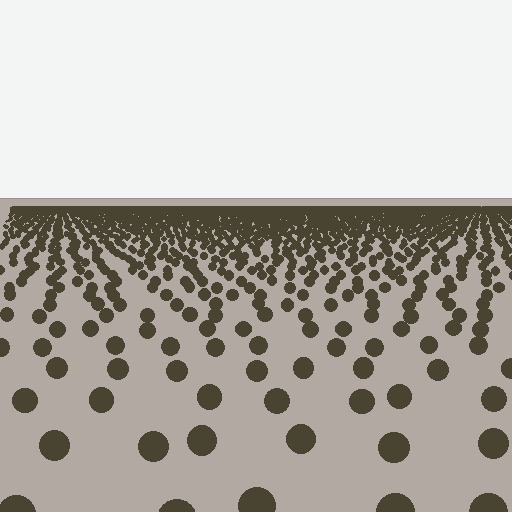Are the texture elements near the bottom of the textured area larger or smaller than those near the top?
Larger. Near the bottom, elements are closer to the viewer and appear at a bigger on-screen size.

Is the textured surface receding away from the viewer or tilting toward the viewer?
The surface is receding away from the viewer. Texture elements get smaller and denser toward the top.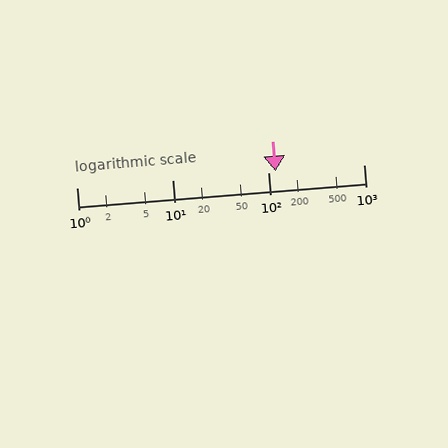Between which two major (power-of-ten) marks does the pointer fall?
The pointer is between 100 and 1000.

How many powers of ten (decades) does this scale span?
The scale spans 3 decades, from 1 to 1000.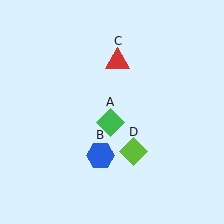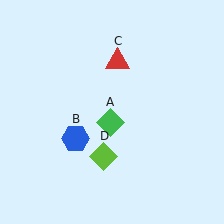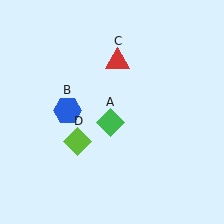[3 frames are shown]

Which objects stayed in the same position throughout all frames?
Green diamond (object A) and red triangle (object C) remained stationary.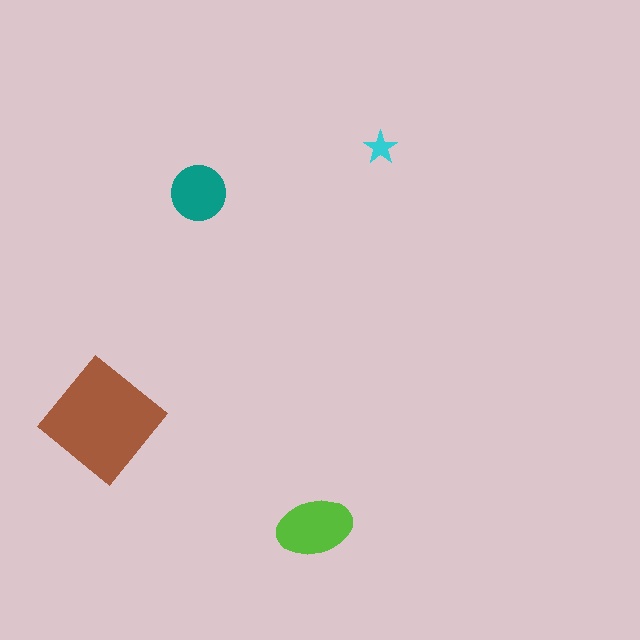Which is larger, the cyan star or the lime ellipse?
The lime ellipse.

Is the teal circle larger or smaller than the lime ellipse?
Smaller.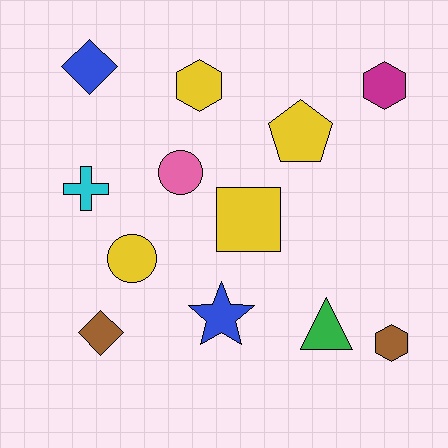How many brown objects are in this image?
There are 2 brown objects.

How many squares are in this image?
There is 1 square.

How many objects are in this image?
There are 12 objects.